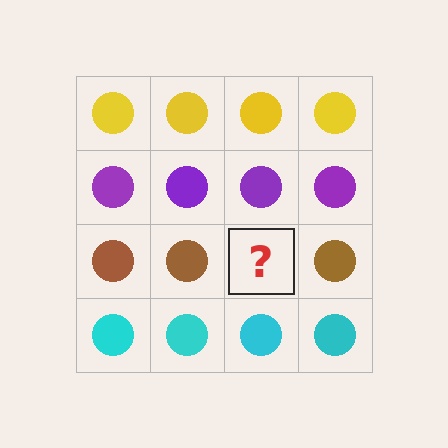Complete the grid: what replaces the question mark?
The question mark should be replaced with a brown circle.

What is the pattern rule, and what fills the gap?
The rule is that each row has a consistent color. The gap should be filled with a brown circle.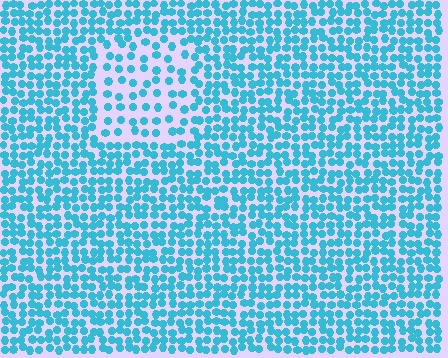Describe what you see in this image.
The image contains small cyan elements arranged at two different densities. A rectangle-shaped region is visible where the elements are less densely packed than the surrounding area.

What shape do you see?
I see a rectangle.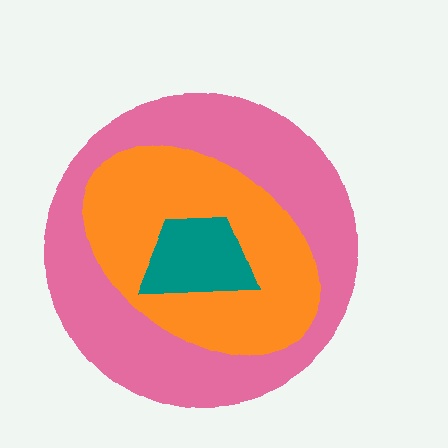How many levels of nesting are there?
3.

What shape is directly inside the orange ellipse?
The teal trapezoid.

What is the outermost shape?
The pink circle.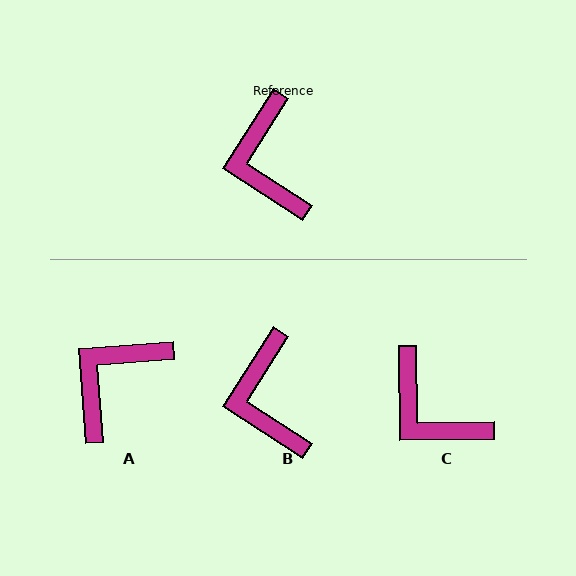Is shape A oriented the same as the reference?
No, it is off by about 53 degrees.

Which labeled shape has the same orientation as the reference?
B.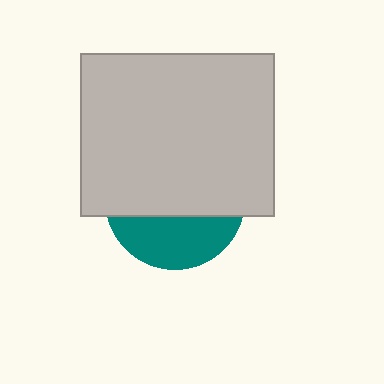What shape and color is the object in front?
The object in front is a light gray rectangle.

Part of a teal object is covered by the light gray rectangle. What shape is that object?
It is a circle.